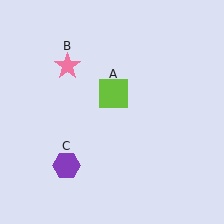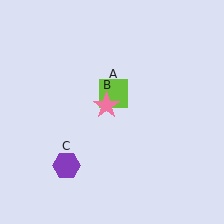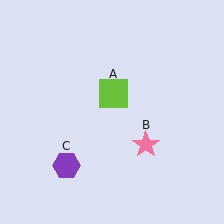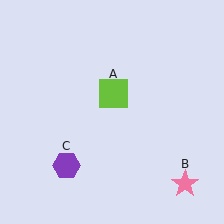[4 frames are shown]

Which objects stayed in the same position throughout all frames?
Lime square (object A) and purple hexagon (object C) remained stationary.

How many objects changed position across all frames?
1 object changed position: pink star (object B).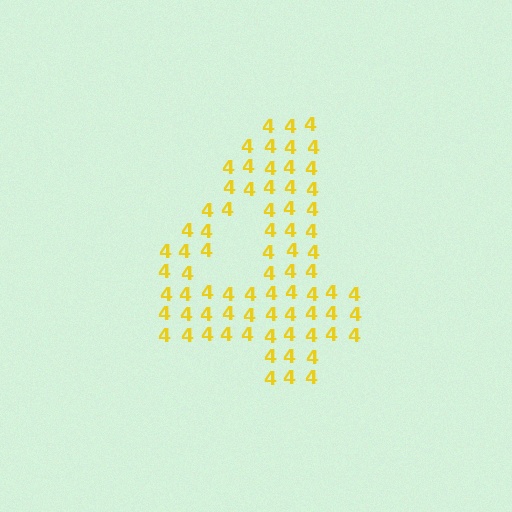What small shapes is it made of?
It is made of small digit 4's.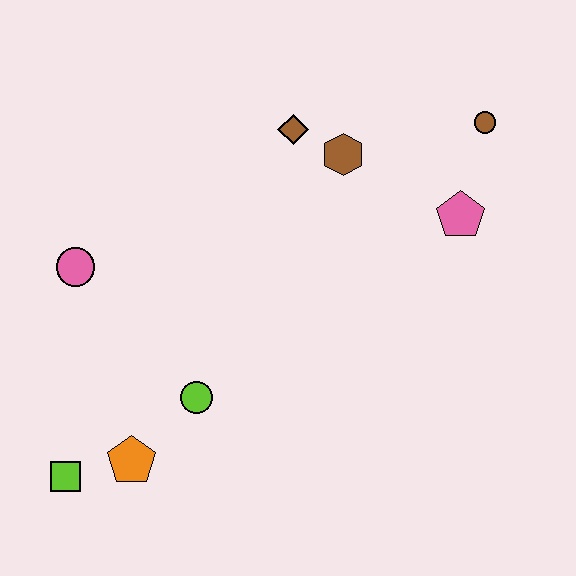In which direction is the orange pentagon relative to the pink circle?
The orange pentagon is below the pink circle.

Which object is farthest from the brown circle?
The lime square is farthest from the brown circle.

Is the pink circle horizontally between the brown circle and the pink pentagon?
No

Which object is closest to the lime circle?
The orange pentagon is closest to the lime circle.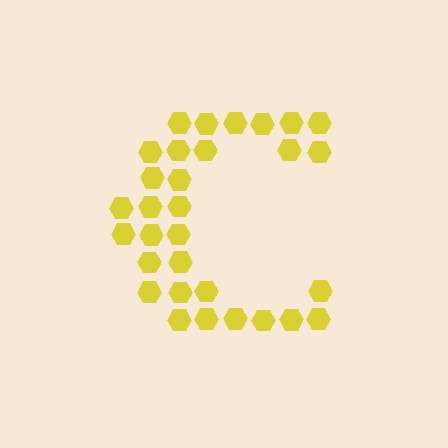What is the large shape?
The large shape is the letter C.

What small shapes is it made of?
It is made of small hexagons.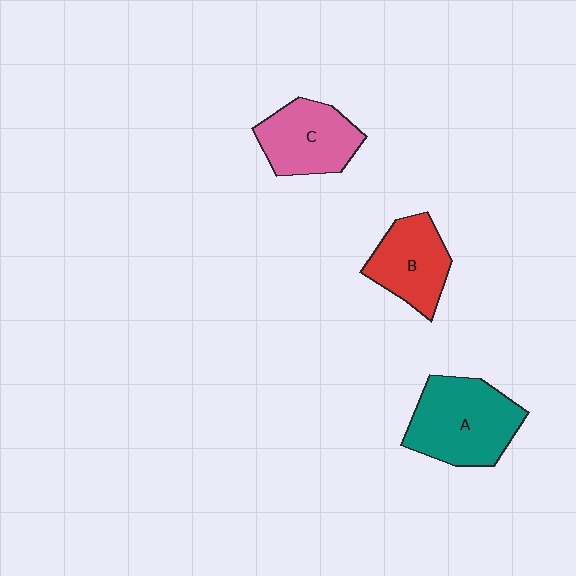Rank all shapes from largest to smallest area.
From largest to smallest: A (teal), C (pink), B (red).